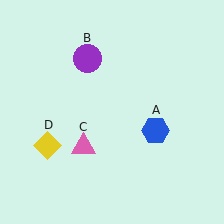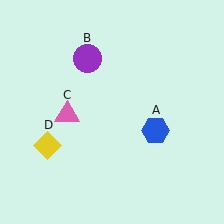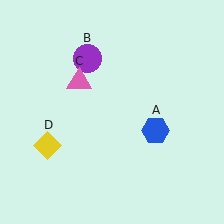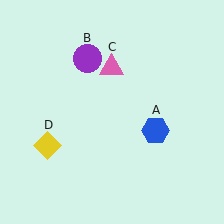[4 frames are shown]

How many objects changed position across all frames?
1 object changed position: pink triangle (object C).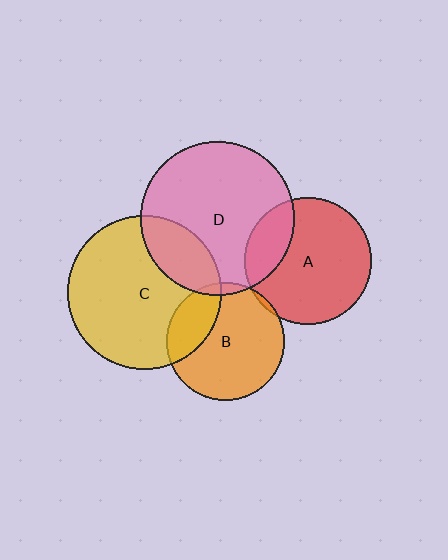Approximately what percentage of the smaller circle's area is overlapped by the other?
Approximately 25%.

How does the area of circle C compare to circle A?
Approximately 1.5 times.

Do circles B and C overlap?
Yes.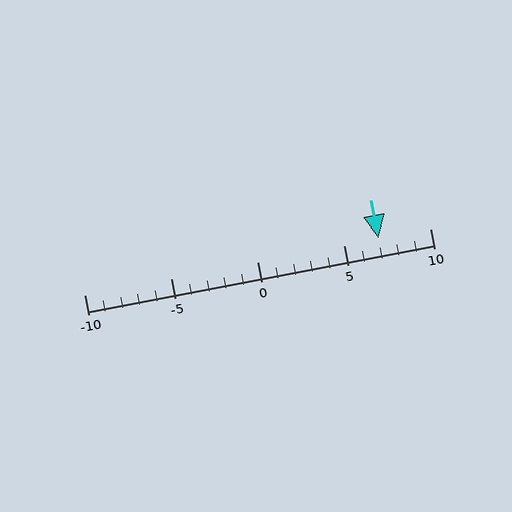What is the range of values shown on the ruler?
The ruler shows values from -10 to 10.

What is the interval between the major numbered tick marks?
The major tick marks are spaced 5 units apart.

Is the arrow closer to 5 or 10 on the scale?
The arrow is closer to 5.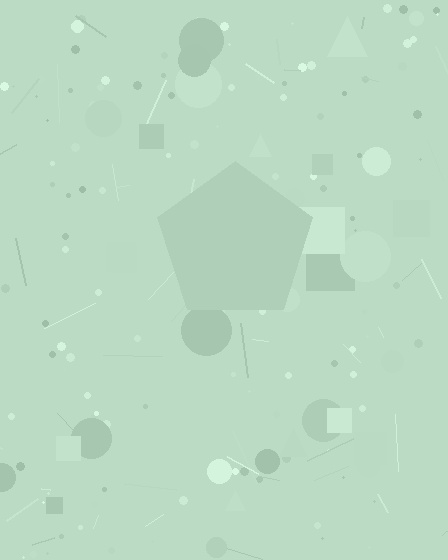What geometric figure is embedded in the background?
A pentagon is embedded in the background.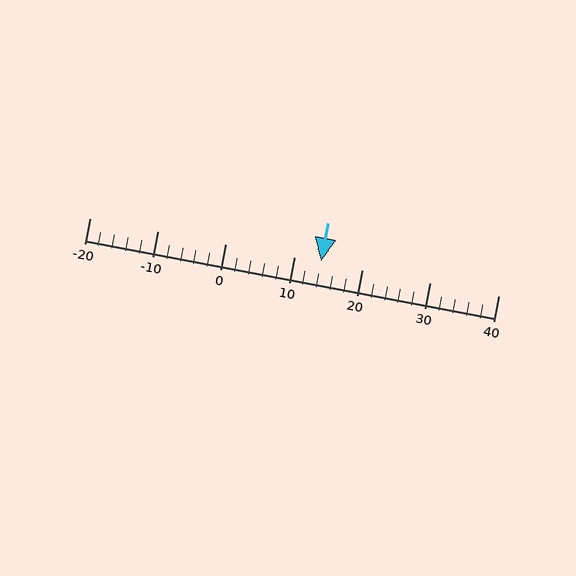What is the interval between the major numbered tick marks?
The major tick marks are spaced 10 units apart.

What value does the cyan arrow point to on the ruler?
The cyan arrow points to approximately 14.